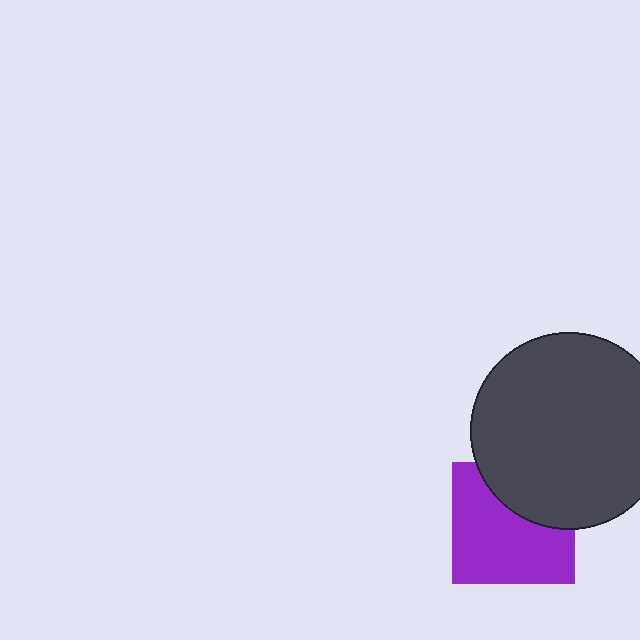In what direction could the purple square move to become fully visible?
The purple square could move down. That would shift it out from behind the dark gray circle entirely.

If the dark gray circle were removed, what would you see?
You would see the complete purple square.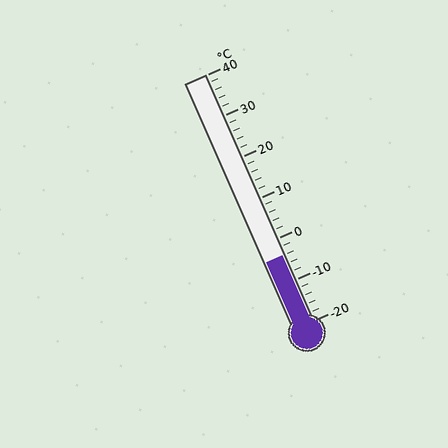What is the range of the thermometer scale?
The thermometer scale ranges from -20°C to 40°C.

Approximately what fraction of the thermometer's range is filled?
The thermometer is filled to approximately 25% of its range.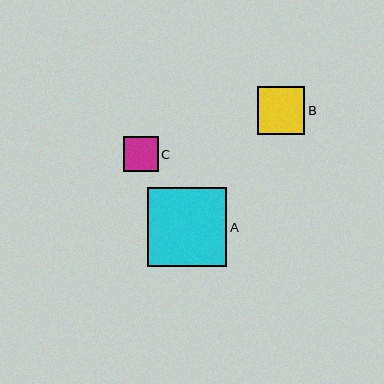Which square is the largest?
Square A is the largest with a size of approximately 79 pixels.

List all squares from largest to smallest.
From largest to smallest: A, B, C.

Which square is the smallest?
Square C is the smallest with a size of approximately 35 pixels.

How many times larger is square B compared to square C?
Square B is approximately 1.4 times the size of square C.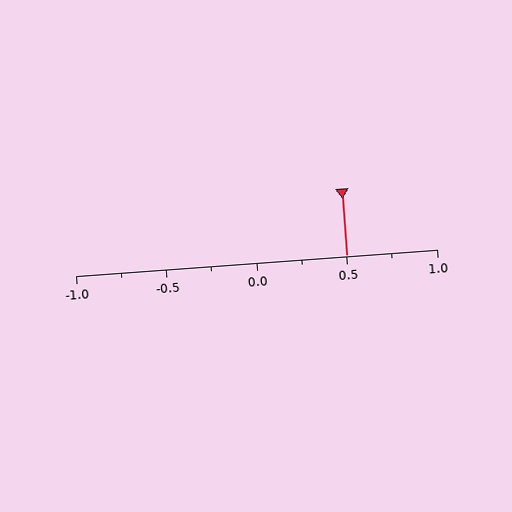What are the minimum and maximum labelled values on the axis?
The axis runs from -1.0 to 1.0.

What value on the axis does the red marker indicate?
The marker indicates approximately 0.5.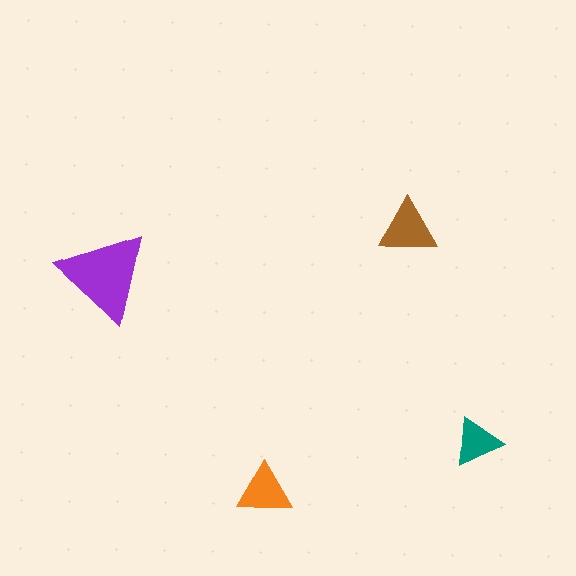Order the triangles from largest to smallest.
the purple one, the brown one, the orange one, the teal one.